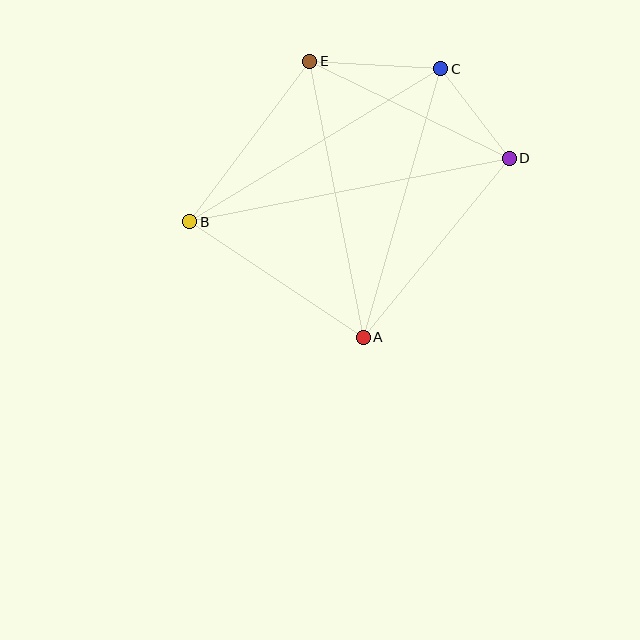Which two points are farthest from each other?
Points B and D are farthest from each other.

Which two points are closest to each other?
Points C and D are closest to each other.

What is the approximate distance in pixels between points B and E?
The distance between B and E is approximately 200 pixels.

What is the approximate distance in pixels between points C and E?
The distance between C and E is approximately 131 pixels.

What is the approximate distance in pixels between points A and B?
The distance between A and B is approximately 209 pixels.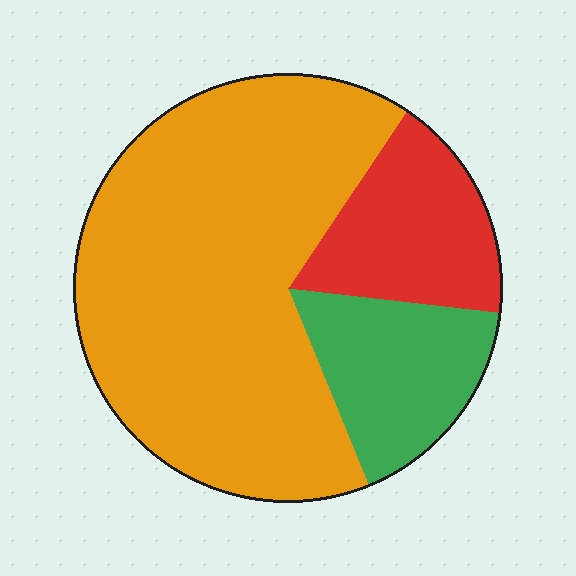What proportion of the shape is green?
Green takes up about one sixth (1/6) of the shape.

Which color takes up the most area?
Orange, at roughly 65%.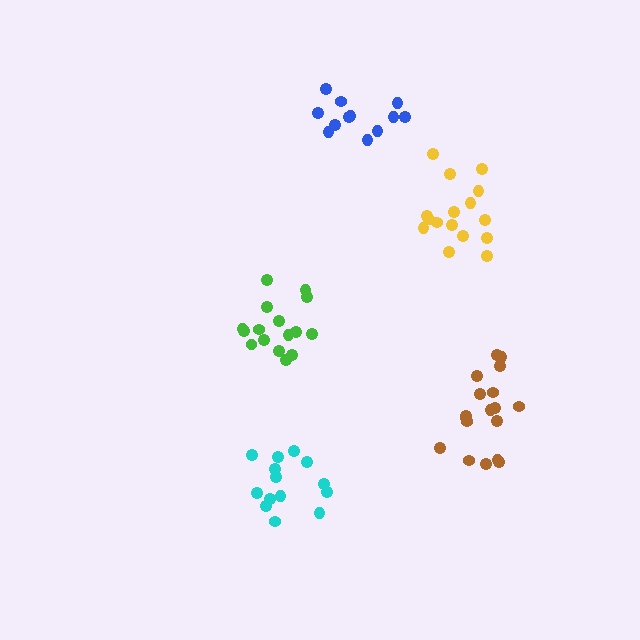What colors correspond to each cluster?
The clusters are colored: blue, brown, green, yellow, cyan.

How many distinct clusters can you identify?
There are 5 distinct clusters.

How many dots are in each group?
Group 1: 12 dots, Group 2: 18 dots, Group 3: 16 dots, Group 4: 16 dots, Group 5: 14 dots (76 total).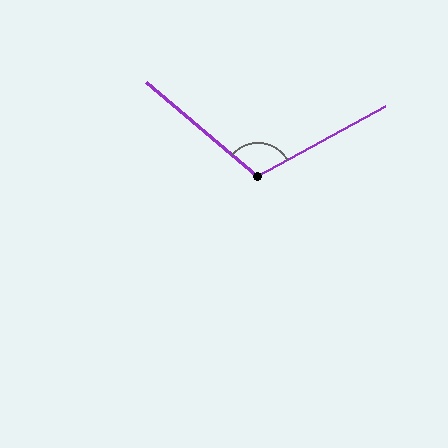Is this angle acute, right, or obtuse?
It is obtuse.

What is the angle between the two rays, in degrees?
Approximately 111 degrees.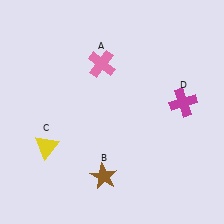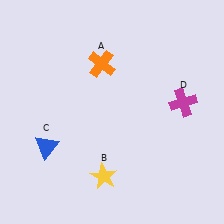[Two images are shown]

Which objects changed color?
A changed from pink to orange. B changed from brown to yellow. C changed from yellow to blue.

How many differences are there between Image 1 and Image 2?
There are 3 differences between the two images.